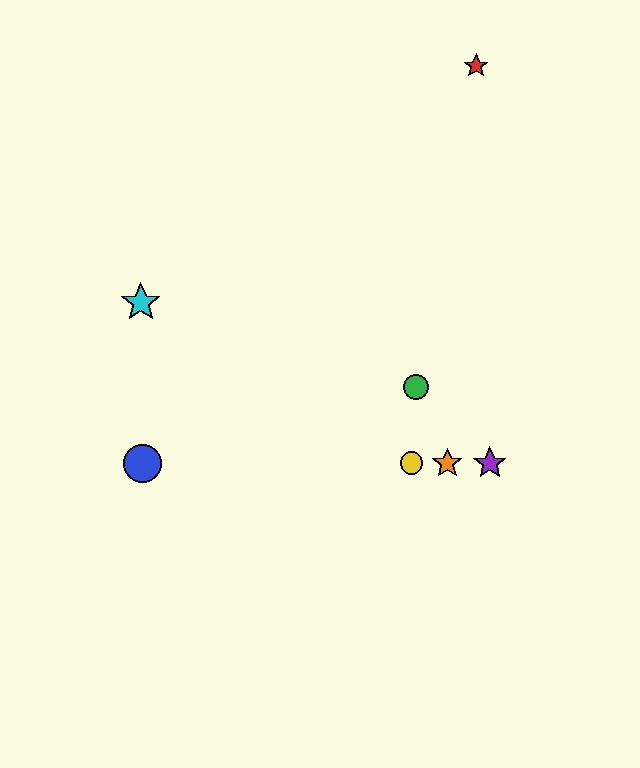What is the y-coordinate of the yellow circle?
The yellow circle is at y≈463.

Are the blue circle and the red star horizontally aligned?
No, the blue circle is at y≈463 and the red star is at y≈66.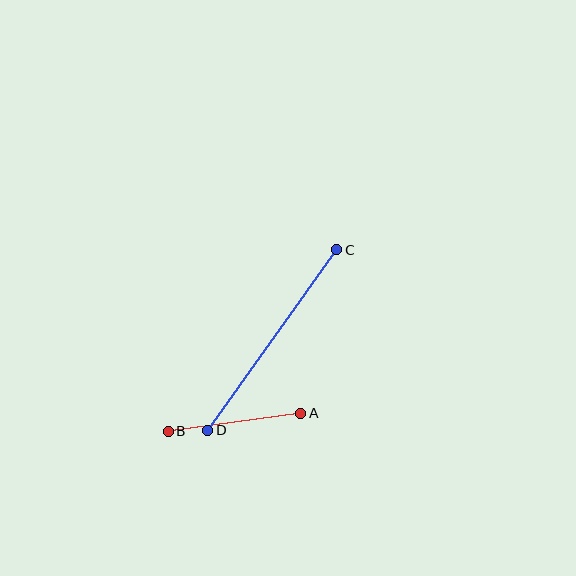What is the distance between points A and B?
The distance is approximately 134 pixels.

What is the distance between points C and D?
The distance is approximately 222 pixels.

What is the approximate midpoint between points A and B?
The midpoint is at approximately (235, 422) pixels.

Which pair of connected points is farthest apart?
Points C and D are farthest apart.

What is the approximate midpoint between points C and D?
The midpoint is at approximately (272, 340) pixels.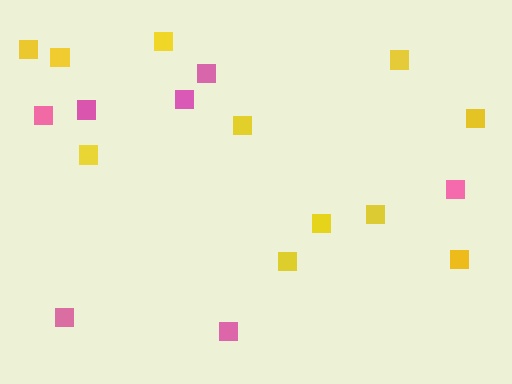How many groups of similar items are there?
There are 2 groups: one group of pink squares (7) and one group of yellow squares (11).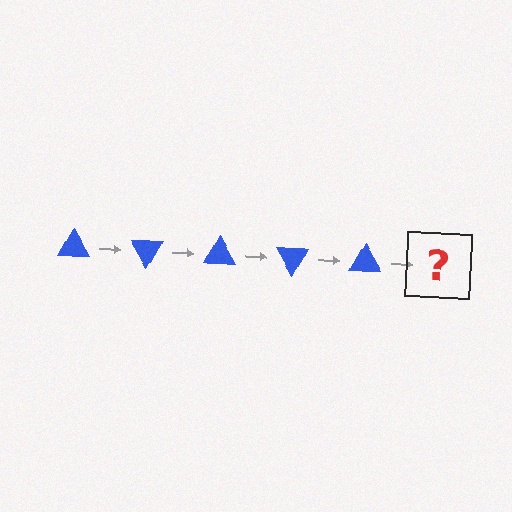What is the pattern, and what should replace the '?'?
The pattern is that the triangle rotates 60 degrees each step. The '?' should be a blue triangle rotated 300 degrees.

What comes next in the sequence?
The next element should be a blue triangle rotated 300 degrees.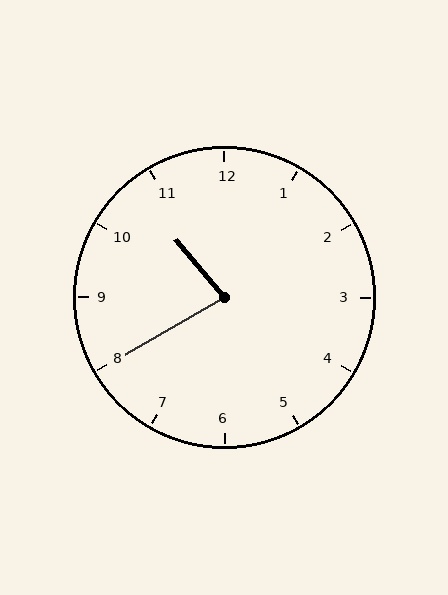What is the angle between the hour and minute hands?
Approximately 80 degrees.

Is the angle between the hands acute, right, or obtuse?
It is acute.